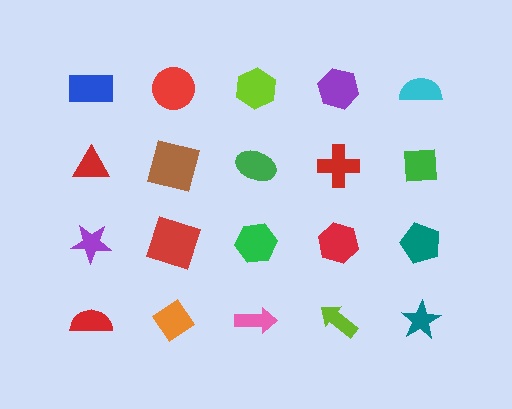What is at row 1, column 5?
A cyan semicircle.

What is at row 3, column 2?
A red square.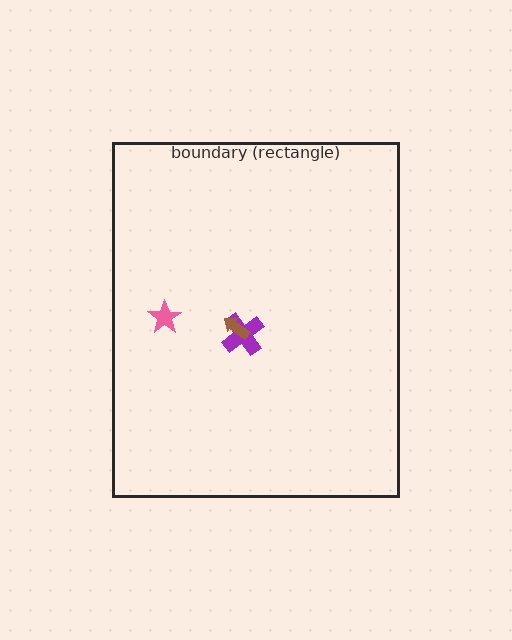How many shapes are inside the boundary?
3 inside, 0 outside.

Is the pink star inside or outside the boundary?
Inside.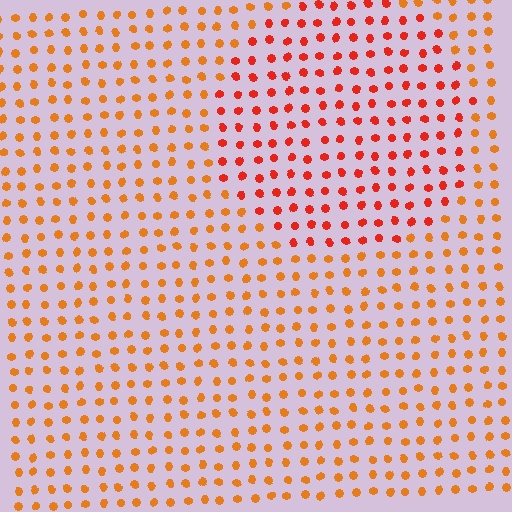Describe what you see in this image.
The image is filled with small orange elements in a uniform arrangement. A circle-shaped region is visible where the elements are tinted to a slightly different hue, forming a subtle color boundary.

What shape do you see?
I see a circle.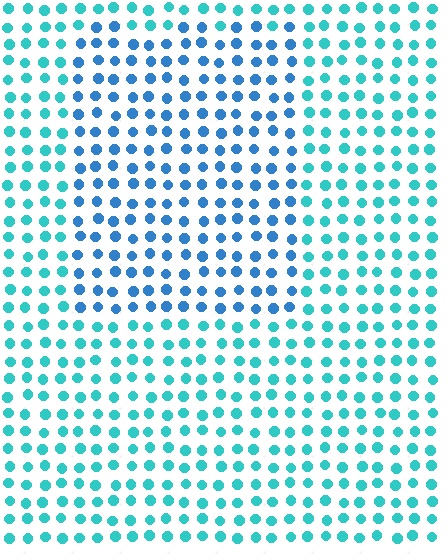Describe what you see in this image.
The image is filled with small cyan elements in a uniform arrangement. A rectangle-shaped region is visible where the elements are tinted to a slightly different hue, forming a subtle color boundary.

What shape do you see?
I see a rectangle.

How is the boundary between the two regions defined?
The boundary is defined purely by a slight shift in hue (about 31 degrees). Spacing, size, and orientation are identical on both sides.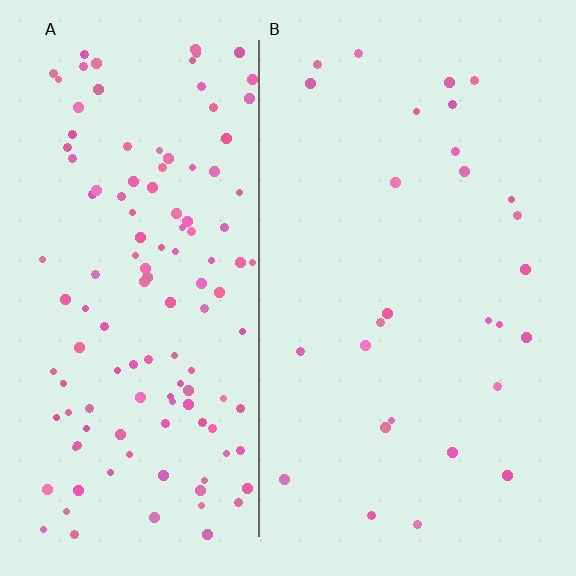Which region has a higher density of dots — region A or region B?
A (the left).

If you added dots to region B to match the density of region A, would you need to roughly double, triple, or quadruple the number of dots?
Approximately quadruple.